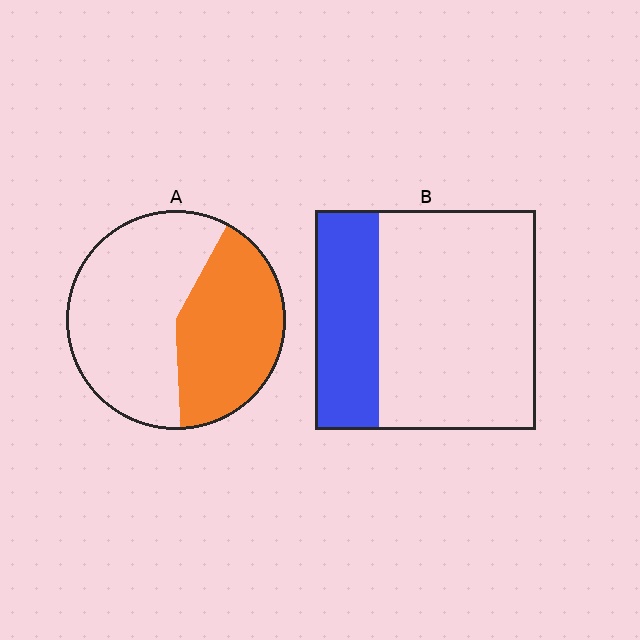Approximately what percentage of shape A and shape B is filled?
A is approximately 40% and B is approximately 30%.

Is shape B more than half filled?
No.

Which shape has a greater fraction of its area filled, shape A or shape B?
Shape A.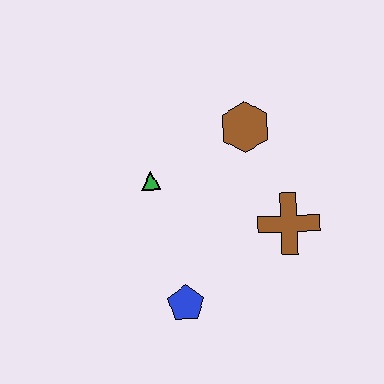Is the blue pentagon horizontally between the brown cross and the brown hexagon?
No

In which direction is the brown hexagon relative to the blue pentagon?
The brown hexagon is above the blue pentagon.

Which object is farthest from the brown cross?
The green triangle is farthest from the brown cross.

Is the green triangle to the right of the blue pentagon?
No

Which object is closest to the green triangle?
The brown hexagon is closest to the green triangle.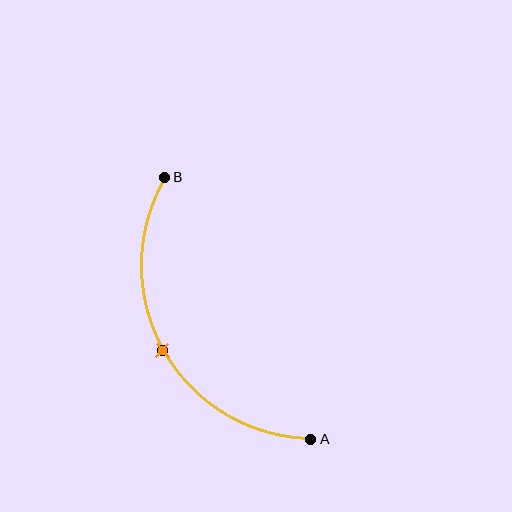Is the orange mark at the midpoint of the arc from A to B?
Yes. The orange mark lies on the arc at equal arc-length from both A and B — it is the arc midpoint.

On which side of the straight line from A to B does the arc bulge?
The arc bulges to the left of the straight line connecting A and B.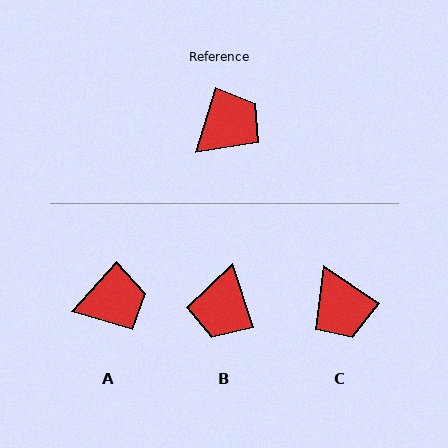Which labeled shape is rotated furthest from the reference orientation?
B, about 145 degrees away.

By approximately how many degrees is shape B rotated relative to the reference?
Approximately 145 degrees clockwise.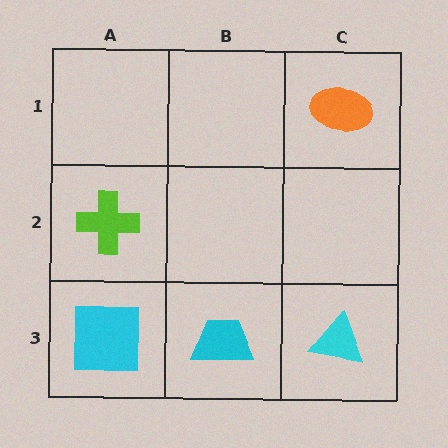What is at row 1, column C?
An orange ellipse.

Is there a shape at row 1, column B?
No, that cell is empty.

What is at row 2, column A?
A lime cross.